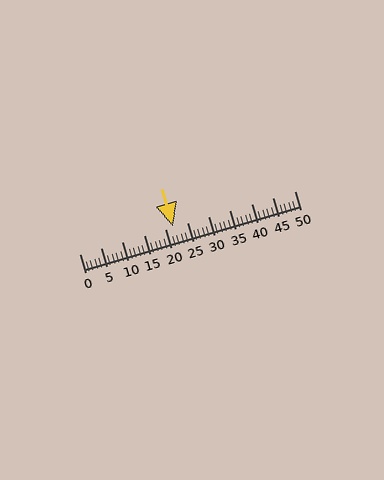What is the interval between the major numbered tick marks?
The major tick marks are spaced 5 units apart.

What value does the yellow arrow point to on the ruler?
The yellow arrow points to approximately 22.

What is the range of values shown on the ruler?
The ruler shows values from 0 to 50.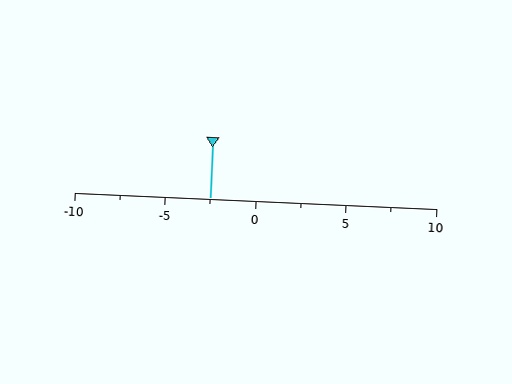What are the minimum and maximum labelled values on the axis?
The axis runs from -10 to 10.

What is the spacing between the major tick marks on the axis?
The major ticks are spaced 5 apart.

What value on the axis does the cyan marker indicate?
The marker indicates approximately -2.5.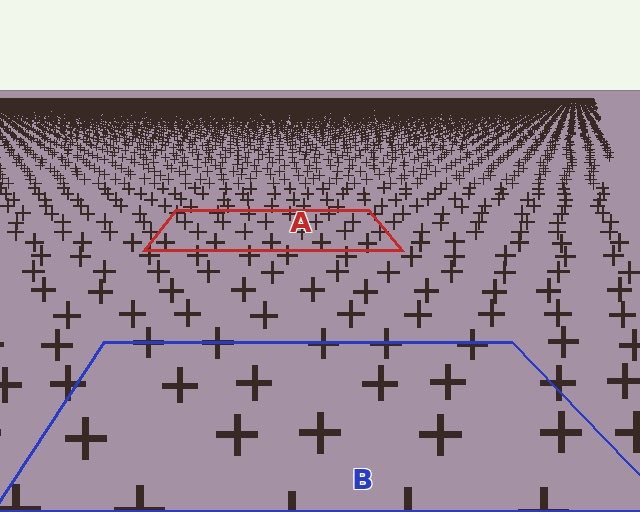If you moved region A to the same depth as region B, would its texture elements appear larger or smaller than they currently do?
They would appear larger. At a closer depth, the same texture elements are projected at a bigger on-screen size.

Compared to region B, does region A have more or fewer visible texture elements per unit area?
Region A has more texture elements per unit area — they are packed more densely because it is farther away.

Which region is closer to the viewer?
Region B is closer. The texture elements there are larger and more spread out.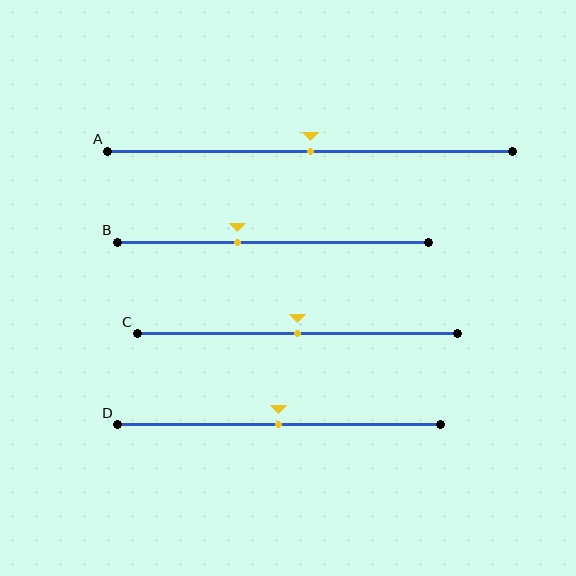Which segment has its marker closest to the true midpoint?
Segment A has its marker closest to the true midpoint.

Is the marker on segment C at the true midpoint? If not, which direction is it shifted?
Yes, the marker on segment C is at the true midpoint.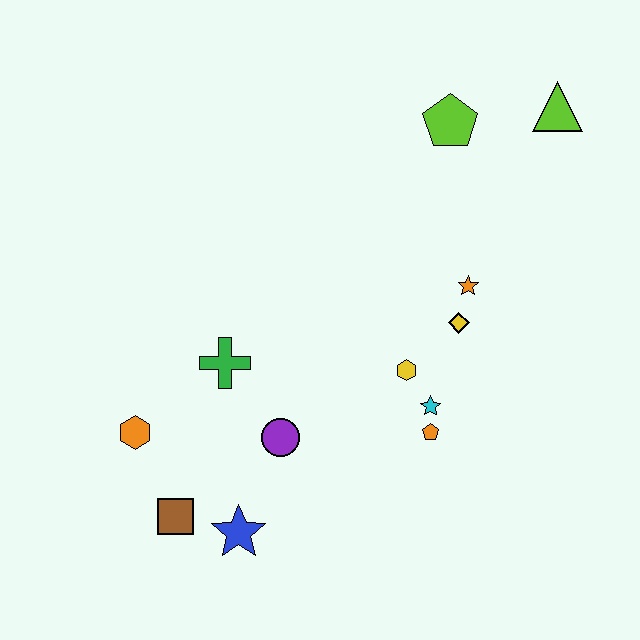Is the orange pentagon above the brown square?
Yes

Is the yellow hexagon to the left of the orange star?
Yes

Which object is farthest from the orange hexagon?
The lime triangle is farthest from the orange hexagon.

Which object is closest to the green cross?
The purple circle is closest to the green cross.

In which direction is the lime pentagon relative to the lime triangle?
The lime pentagon is to the left of the lime triangle.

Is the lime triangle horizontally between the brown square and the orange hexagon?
No